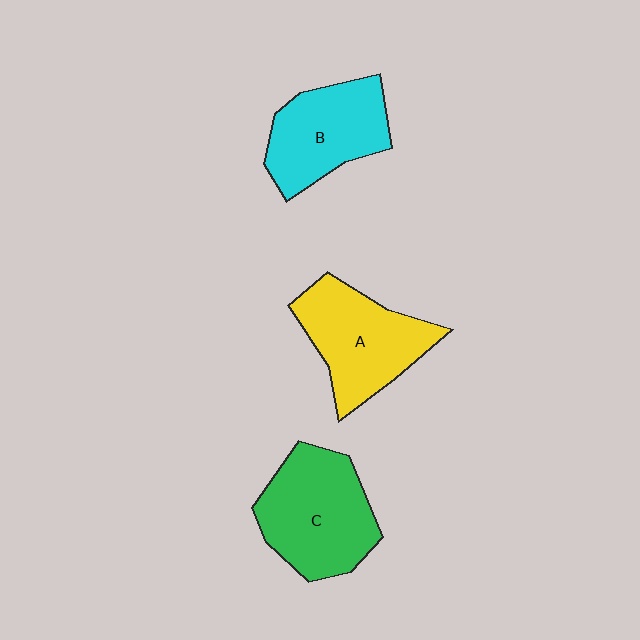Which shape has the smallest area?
Shape B (cyan).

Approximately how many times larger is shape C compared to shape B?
Approximately 1.2 times.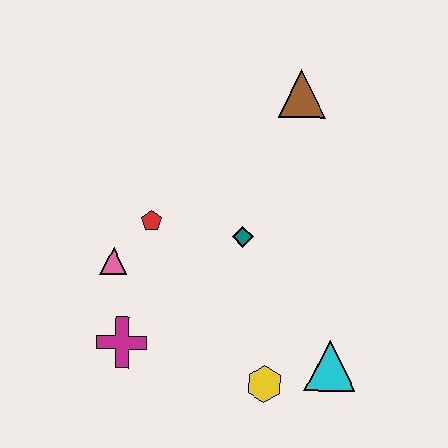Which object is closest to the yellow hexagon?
The cyan triangle is closest to the yellow hexagon.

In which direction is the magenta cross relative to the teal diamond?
The magenta cross is to the left of the teal diamond.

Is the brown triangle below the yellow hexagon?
No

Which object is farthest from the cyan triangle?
The brown triangle is farthest from the cyan triangle.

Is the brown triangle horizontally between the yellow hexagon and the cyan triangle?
Yes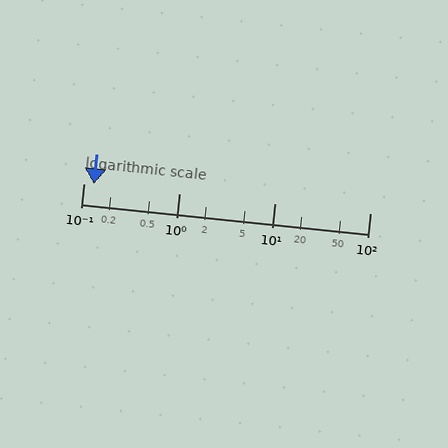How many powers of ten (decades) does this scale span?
The scale spans 3 decades, from 0.1 to 100.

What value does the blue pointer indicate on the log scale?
The pointer indicates approximately 0.13.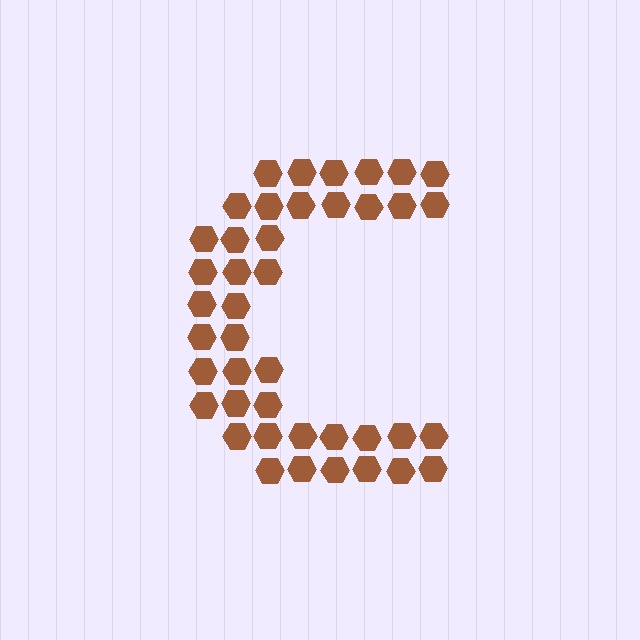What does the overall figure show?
The overall figure shows the letter C.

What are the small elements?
The small elements are hexagons.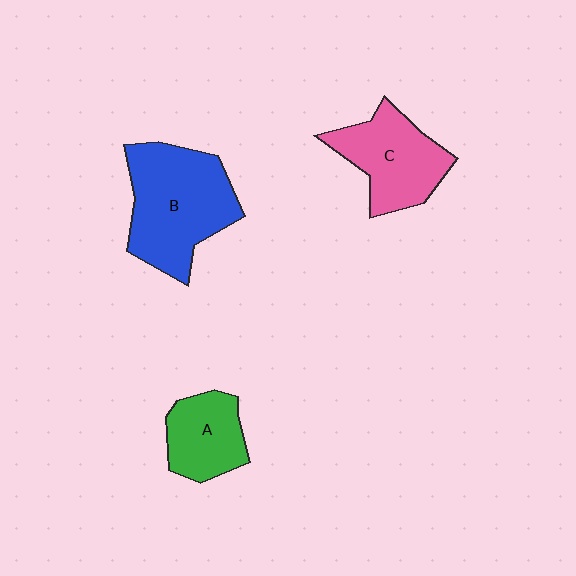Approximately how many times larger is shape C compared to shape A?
Approximately 1.3 times.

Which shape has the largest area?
Shape B (blue).